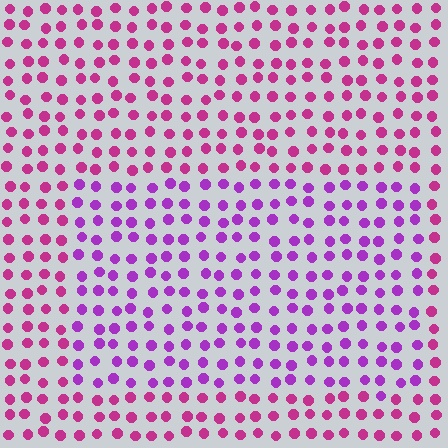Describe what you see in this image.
The image is filled with small magenta elements in a uniform arrangement. A rectangle-shaped region is visible where the elements are tinted to a slightly different hue, forming a subtle color boundary.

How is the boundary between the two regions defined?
The boundary is defined purely by a slight shift in hue (about 34 degrees). Spacing, size, and orientation are identical on both sides.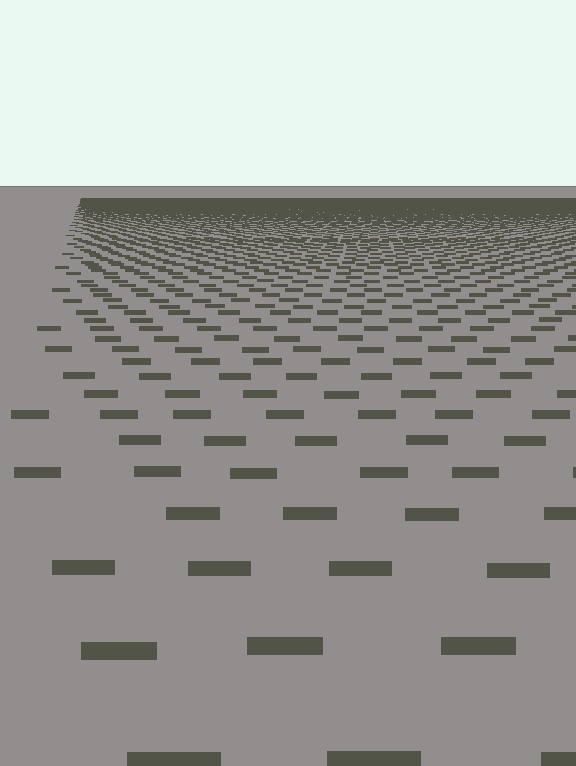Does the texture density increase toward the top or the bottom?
Density increases toward the top.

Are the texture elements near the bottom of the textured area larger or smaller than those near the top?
Larger. Near the bottom, elements are closer to the viewer and appear at a bigger on-screen size.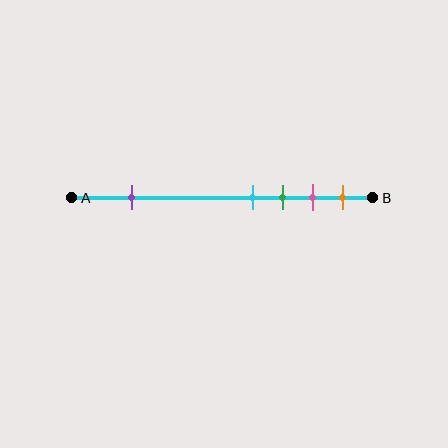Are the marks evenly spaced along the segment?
No, the marks are not evenly spaced.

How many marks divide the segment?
There are 5 marks dividing the segment.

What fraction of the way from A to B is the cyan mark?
The cyan mark is approximately 60% (0.6) of the way from A to B.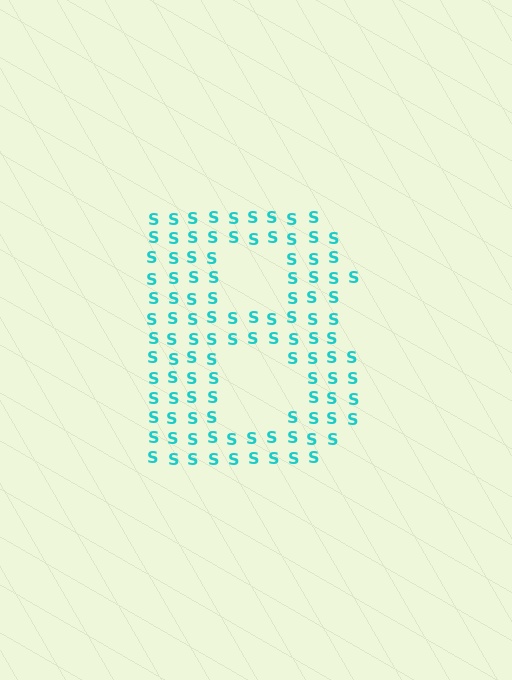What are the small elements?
The small elements are letter S's.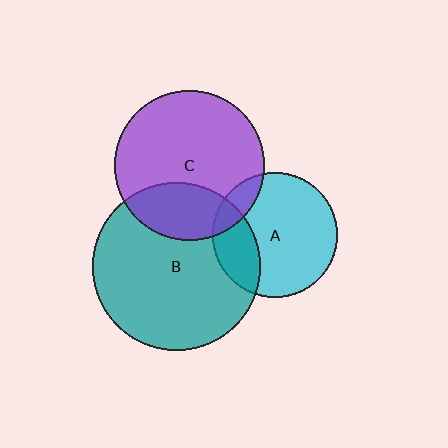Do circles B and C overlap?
Yes.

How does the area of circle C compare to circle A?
Approximately 1.4 times.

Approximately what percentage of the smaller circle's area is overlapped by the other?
Approximately 25%.